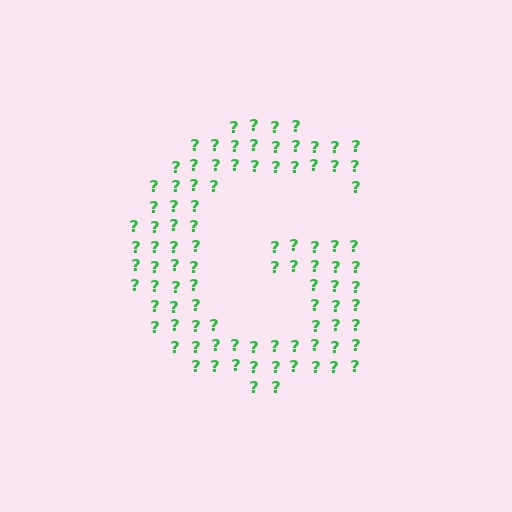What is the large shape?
The large shape is the letter G.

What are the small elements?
The small elements are question marks.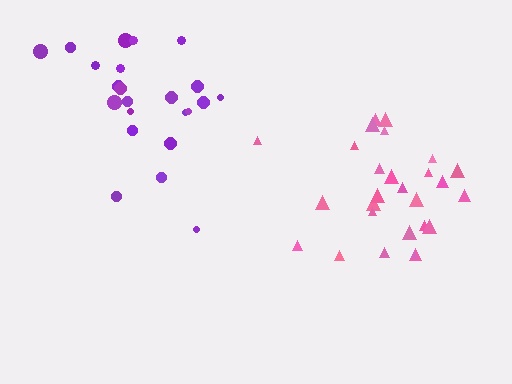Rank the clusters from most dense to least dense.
pink, purple.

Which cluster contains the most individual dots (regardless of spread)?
Pink (27).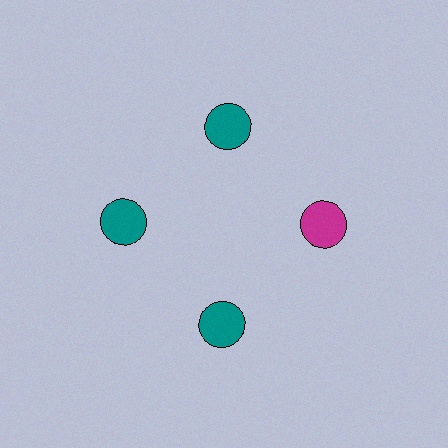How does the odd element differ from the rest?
It has a different color: magenta instead of teal.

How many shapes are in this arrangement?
There are 4 shapes arranged in a ring pattern.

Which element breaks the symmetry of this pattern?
The magenta circle at roughly the 3 o'clock position breaks the symmetry. All other shapes are teal circles.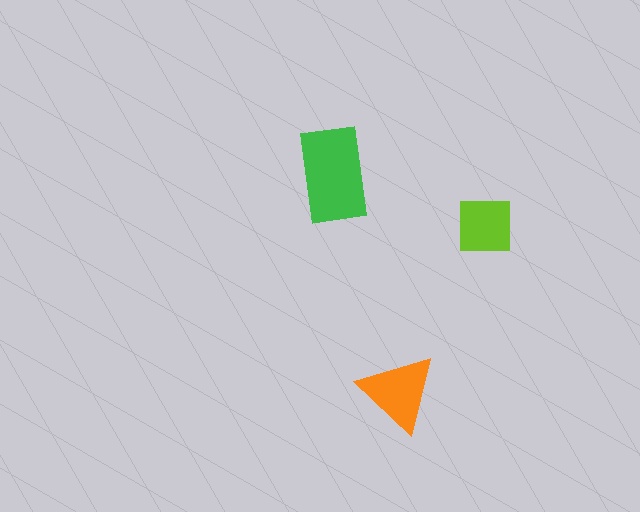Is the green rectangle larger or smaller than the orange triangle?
Larger.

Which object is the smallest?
The lime square.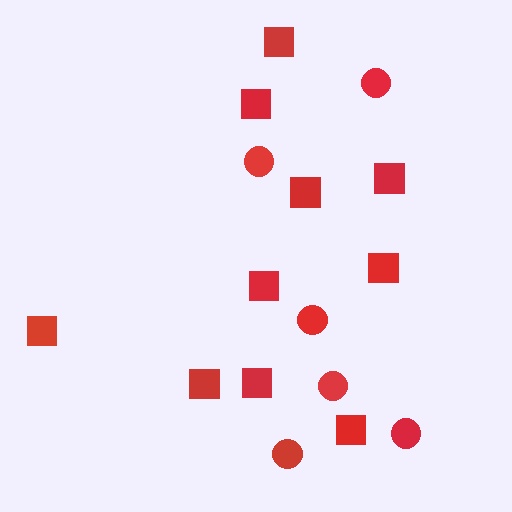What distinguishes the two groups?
There are 2 groups: one group of circles (6) and one group of squares (10).